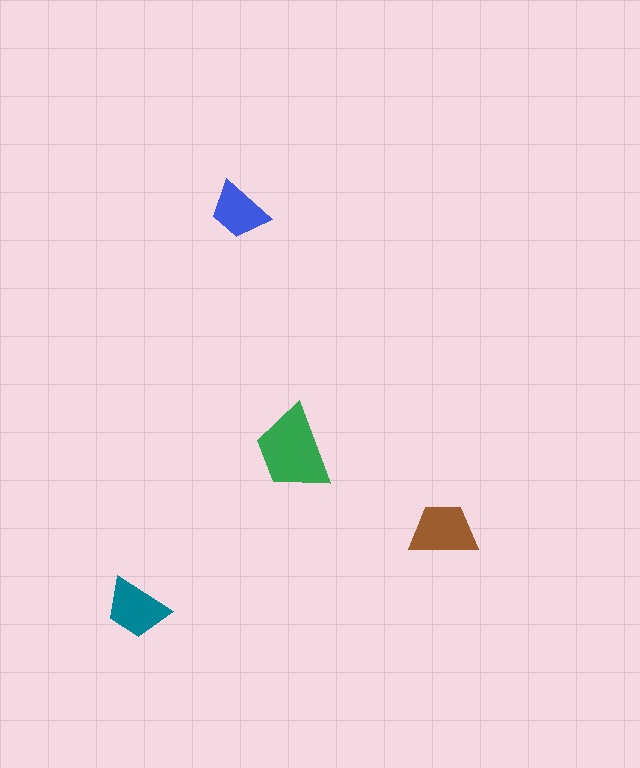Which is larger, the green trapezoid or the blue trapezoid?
The green one.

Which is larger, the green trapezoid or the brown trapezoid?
The green one.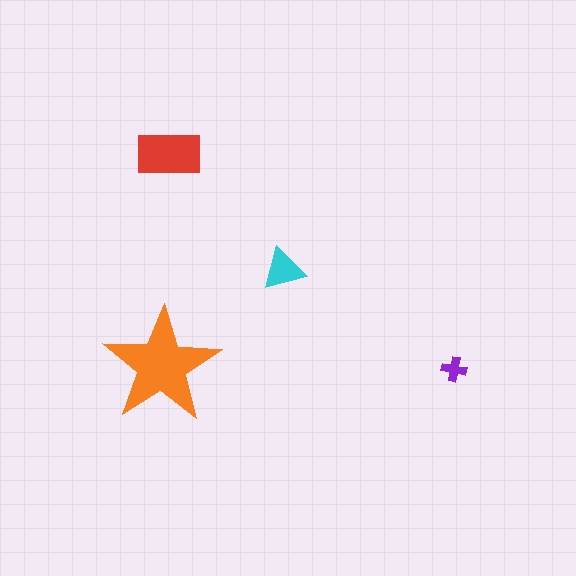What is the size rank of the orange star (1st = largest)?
1st.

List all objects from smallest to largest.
The purple cross, the cyan triangle, the red rectangle, the orange star.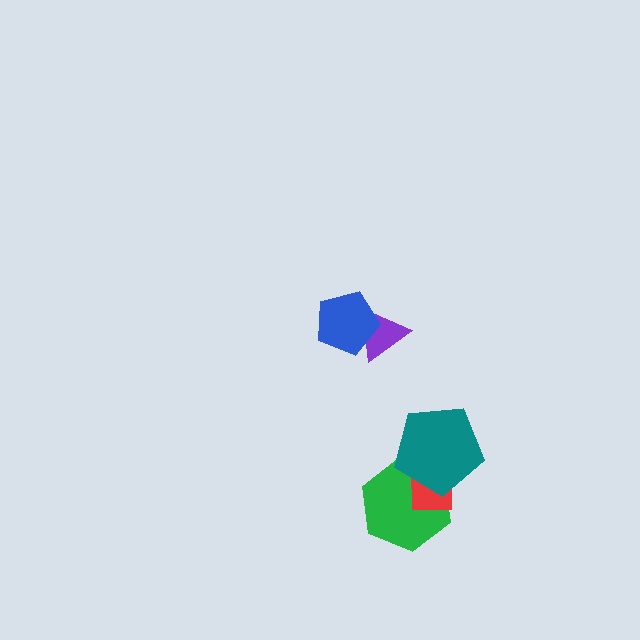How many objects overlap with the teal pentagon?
2 objects overlap with the teal pentagon.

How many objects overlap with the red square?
2 objects overlap with the red square.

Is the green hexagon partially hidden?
Yes, it is partially covered by another shape.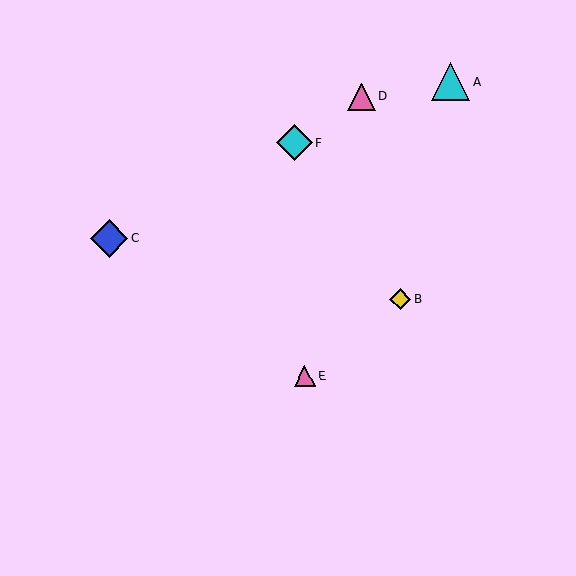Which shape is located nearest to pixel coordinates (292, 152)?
The cyan diamond (labeled F) at (295, 143) is nearest to that location.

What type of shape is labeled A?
Shape A is a cyan triangle.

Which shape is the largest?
The cyan triangle (labeled A) is the largest.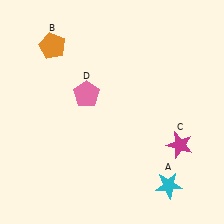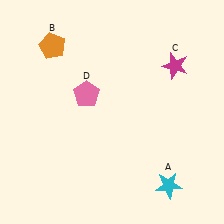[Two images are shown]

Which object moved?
The magenta star (C) moved up.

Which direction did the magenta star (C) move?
The magenta star (C) moved up.